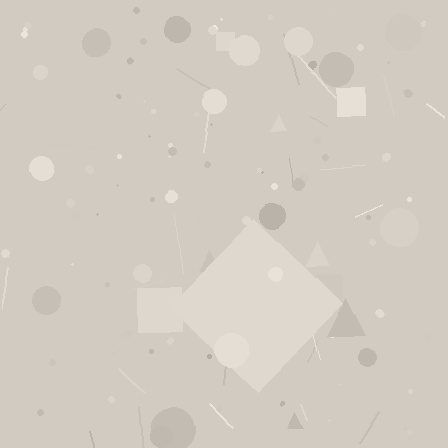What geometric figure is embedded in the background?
A diamond is embedded in the background.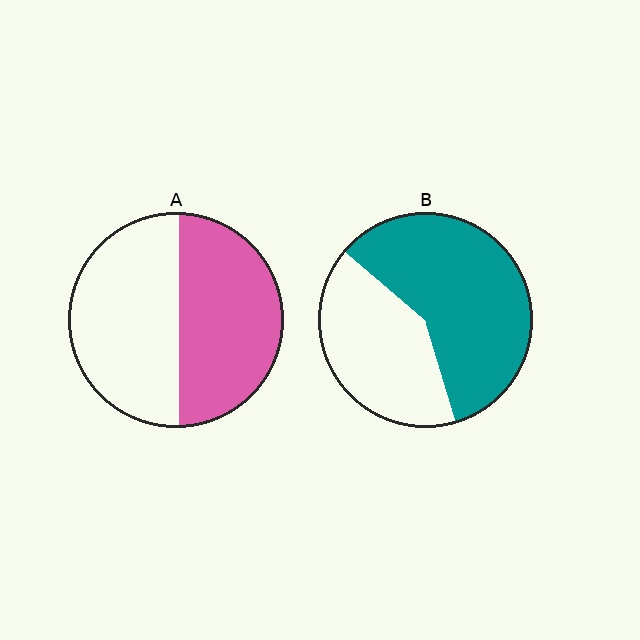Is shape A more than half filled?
Roughly half.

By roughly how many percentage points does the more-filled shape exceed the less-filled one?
By roughly 10 percentage points (B over A).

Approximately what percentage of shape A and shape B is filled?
A is approximately 50% and B is approximately 60%.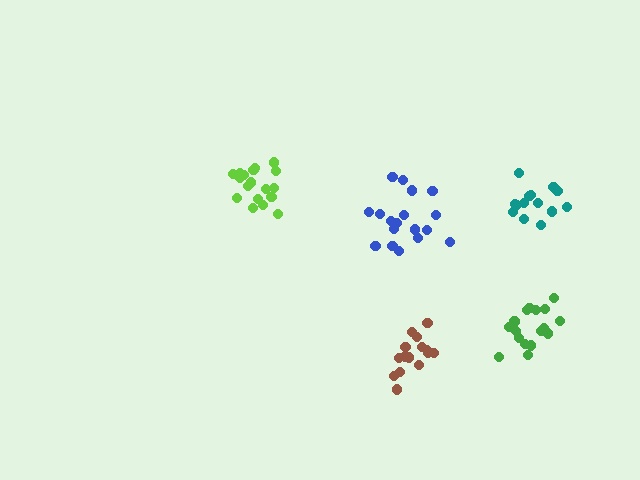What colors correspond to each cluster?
The clusters are colored: teal, blue, green, brown, lime.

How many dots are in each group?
Group 1: 15 dots, Group 2: 18 dots, Group 3: 17 dots, Group 4: 15 dots, Group 5: 18 dots (83 total).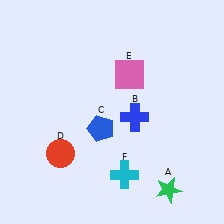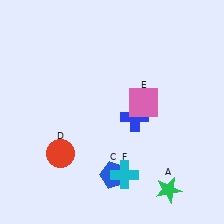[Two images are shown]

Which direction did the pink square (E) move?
The pink square (E) moved down.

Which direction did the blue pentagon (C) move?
The blue pentagon (C) moved down.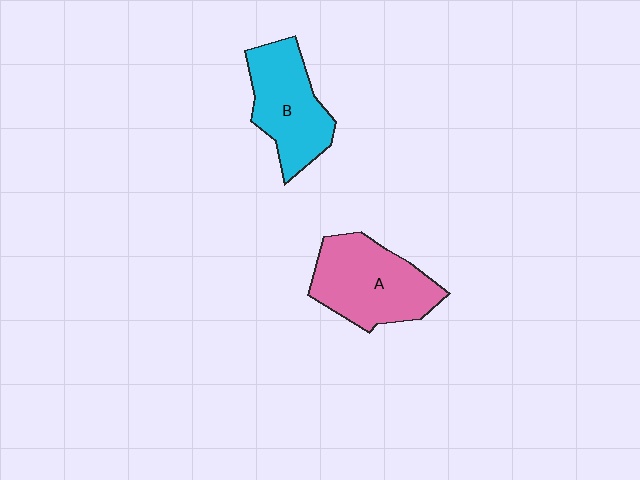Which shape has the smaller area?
Shape B (cyan).